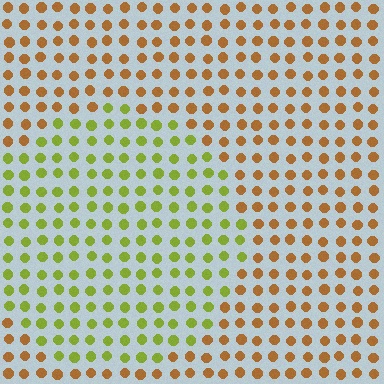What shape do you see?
I see a circle.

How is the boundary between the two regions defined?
The boundary is defined purely by a slight shift in hue (about 50 degrees). Spacing, size, and orientation are identical on both sides.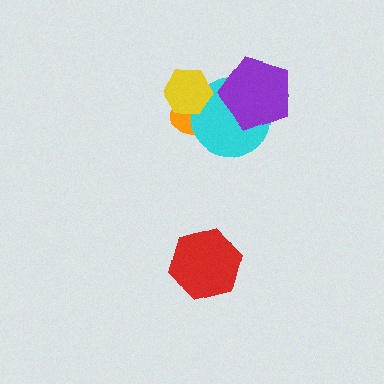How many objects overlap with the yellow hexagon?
2 objects overlap with the yellow hexagon.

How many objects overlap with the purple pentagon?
1 object overlaps with the purple pentagon.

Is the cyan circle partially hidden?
Yes, it is partially covered by another shape.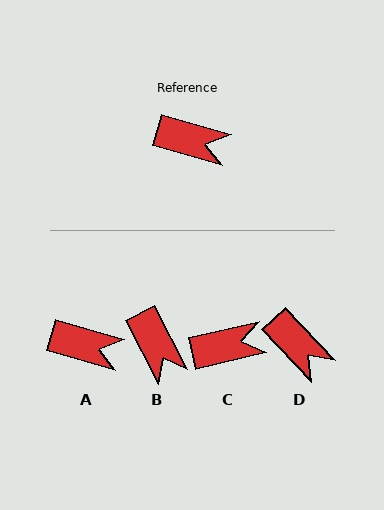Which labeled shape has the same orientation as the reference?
A.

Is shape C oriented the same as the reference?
No, it is off by about 29 degrees.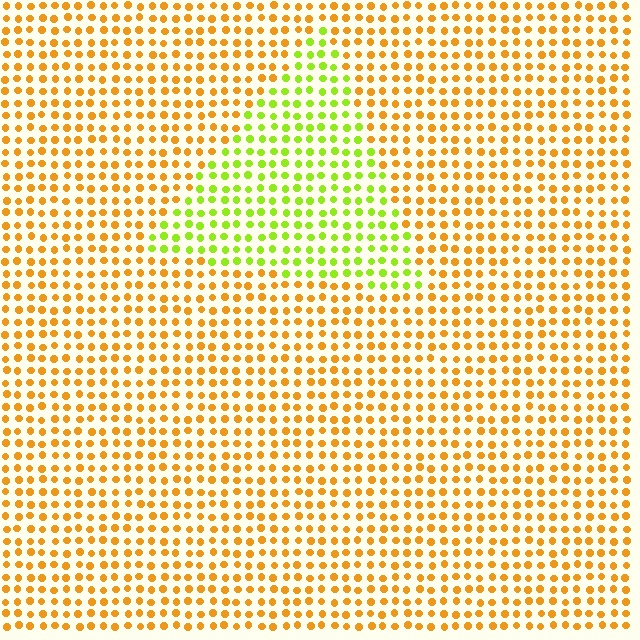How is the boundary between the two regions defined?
The boundary is defined purely by a slight shift in hue (about 51 degrees). Spacing, size, and orientation are identical on both sides.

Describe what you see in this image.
The image is filled with small orange elements in a uniform arrangement. A triangle-shaped region is visible where the elements are tinted to a slightly different hue, forming a subtle color boundary.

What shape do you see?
I see a triangle.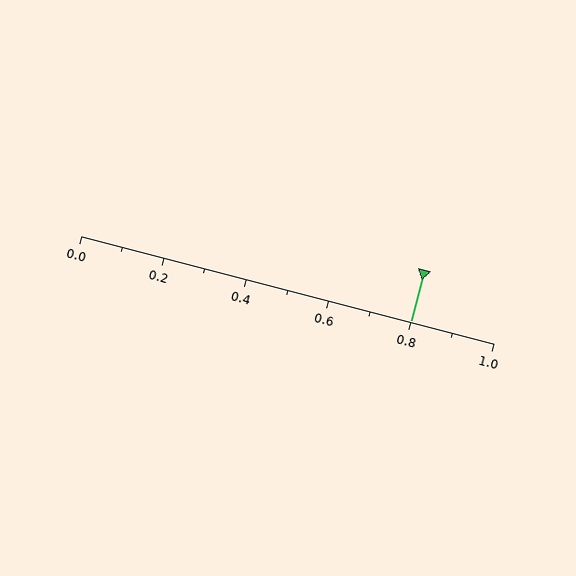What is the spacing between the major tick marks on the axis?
The major ticks are spaced 0.2 apart.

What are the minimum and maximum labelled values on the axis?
The axis runs from 0.0 to 1.0.